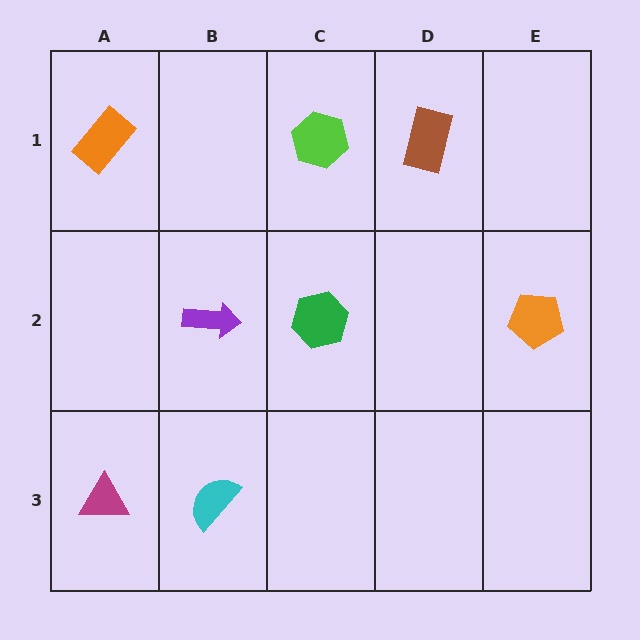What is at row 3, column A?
A magenta triangle.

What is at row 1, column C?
A lime hexagon.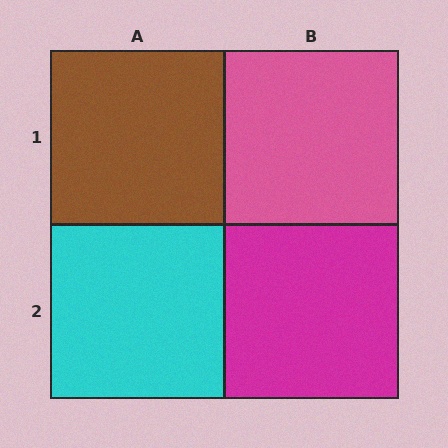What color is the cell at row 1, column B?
Pink.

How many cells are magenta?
1 cell is magenta.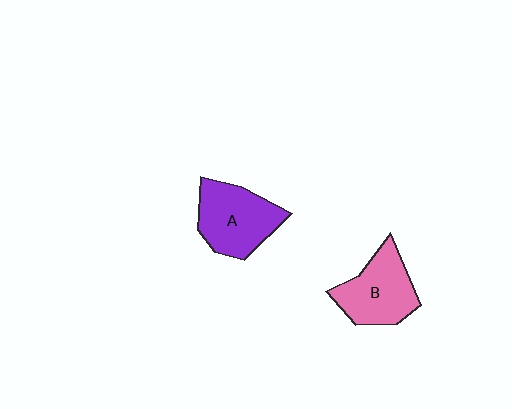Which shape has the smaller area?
Shape B (pink).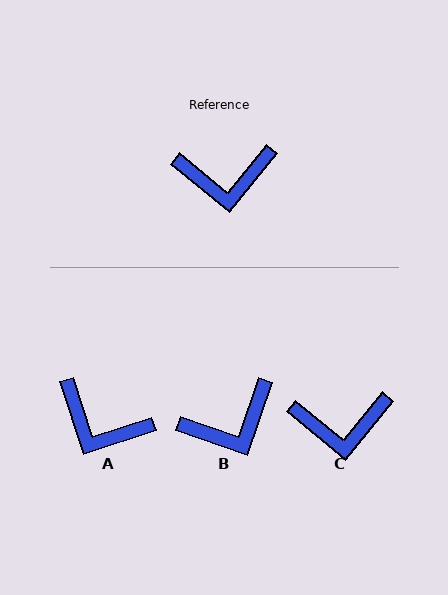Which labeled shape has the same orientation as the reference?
C.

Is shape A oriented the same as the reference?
No, it is off by about 32 degrees.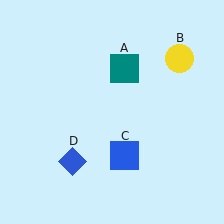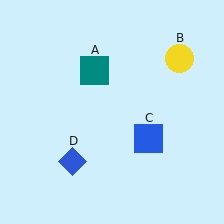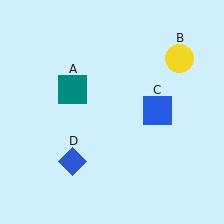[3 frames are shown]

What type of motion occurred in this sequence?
The teal square (object A), blue square (object C) rotated counterclockwise around the center of the scene.